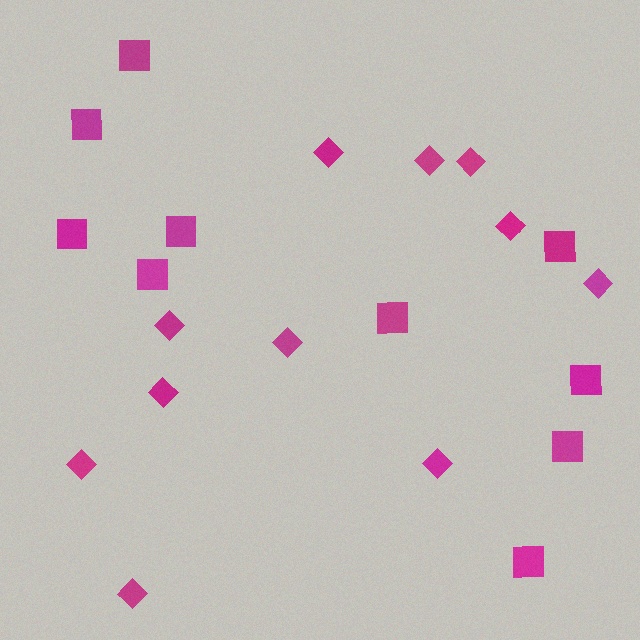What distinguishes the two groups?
There are 2 groups: one group of squares (10) and one group of diamonds (11).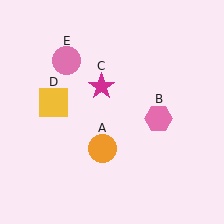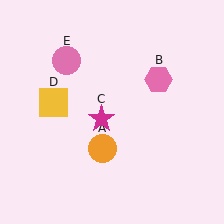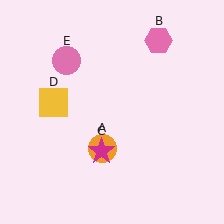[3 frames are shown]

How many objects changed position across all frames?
2 objects changed position: pink hexagon (object B), magenta star (object C).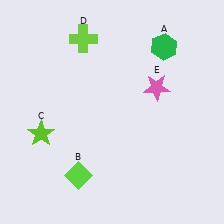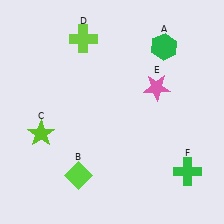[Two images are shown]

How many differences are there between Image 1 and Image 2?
There is 1 difference between the two images.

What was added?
A green cross (F) was added in Image 2.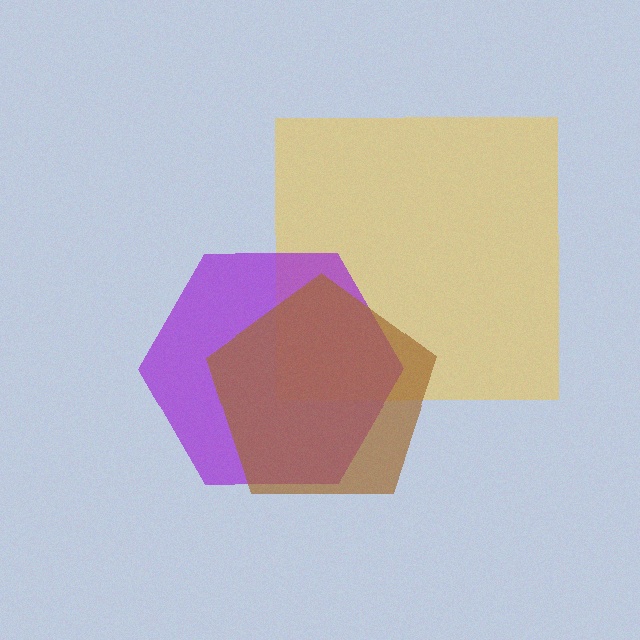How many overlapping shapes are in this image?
There are 3 overlapping shapes in the image.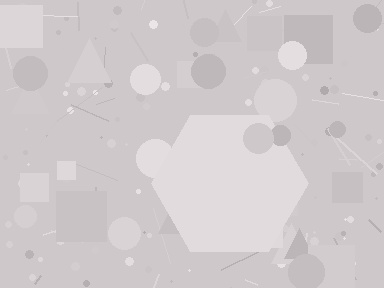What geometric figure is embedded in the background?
A hexagon is embedded in the background.